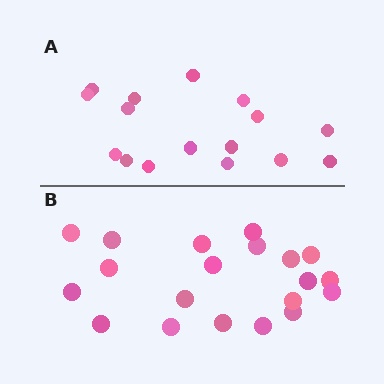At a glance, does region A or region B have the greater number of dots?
Region B (the bottom region) has more dots.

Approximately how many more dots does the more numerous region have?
Region B has about 4 more dots than region A.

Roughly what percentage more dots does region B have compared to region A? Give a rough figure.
About 25% more.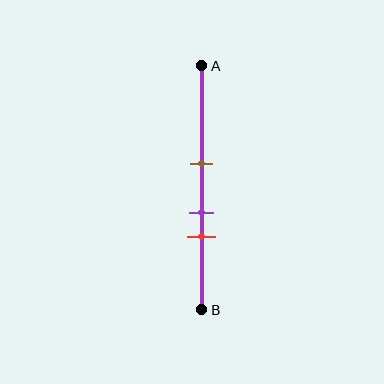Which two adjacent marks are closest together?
The purple and red marks are the closest adjacent pair.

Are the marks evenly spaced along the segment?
Yes, the marks are approximately evenly spaced.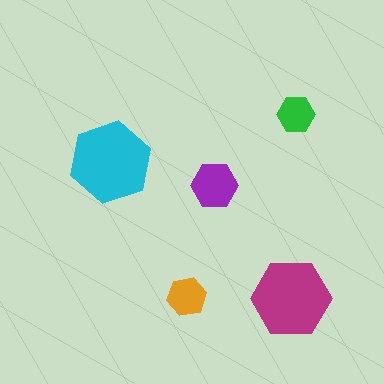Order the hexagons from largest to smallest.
the cyan one, the magenta one, the purple one, the orange one, the green one.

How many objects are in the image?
There are 5 objects in the image.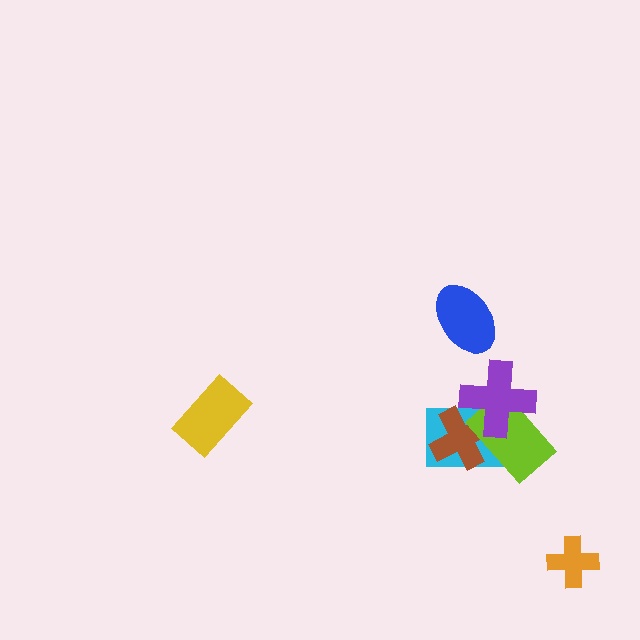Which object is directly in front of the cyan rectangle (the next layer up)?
The brown cross is directly in front of the cyan rectangle.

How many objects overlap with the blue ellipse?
0 objects overlap with the blue ellipse.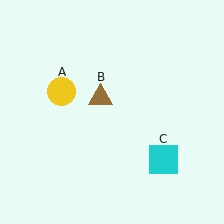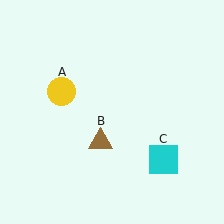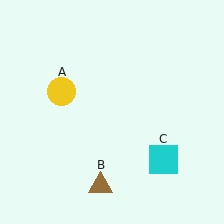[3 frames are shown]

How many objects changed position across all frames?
1 object changed position: brown triangle (object B).